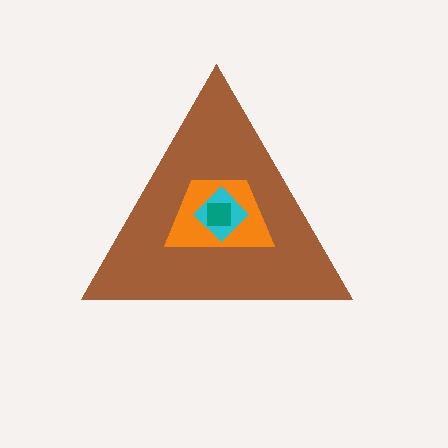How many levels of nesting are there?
4.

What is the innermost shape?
The teal square.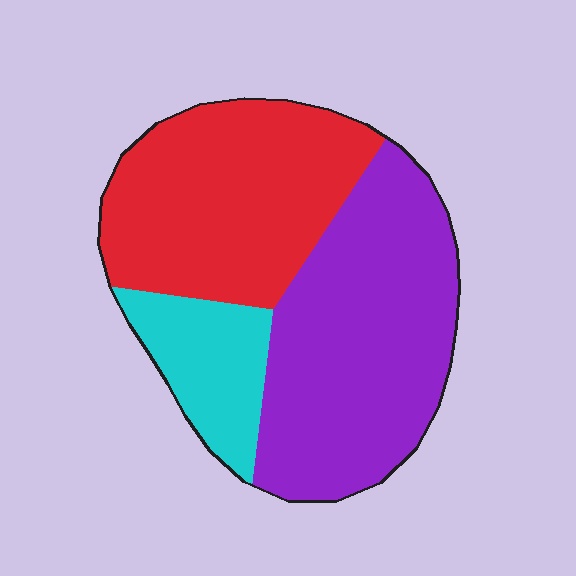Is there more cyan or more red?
Red.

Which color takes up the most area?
Purple, at roughly 45%.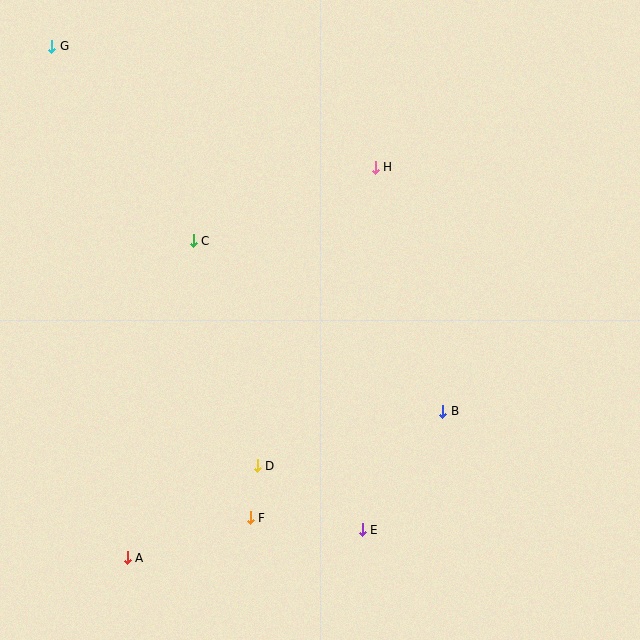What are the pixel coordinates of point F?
Point F is at (250, 518).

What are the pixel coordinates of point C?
Point C is at (193, 241).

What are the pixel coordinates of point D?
Point D is at (257, 466).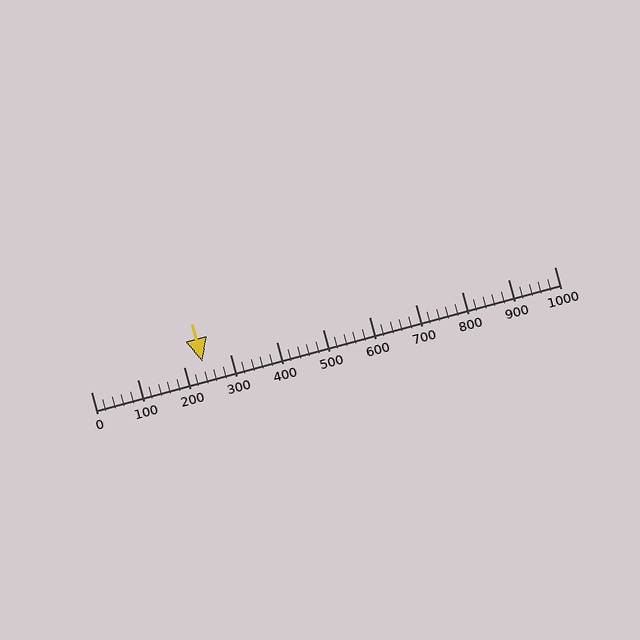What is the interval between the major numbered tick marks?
The major tick marks are spaced 100 units apart.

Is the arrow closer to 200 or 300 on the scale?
The arrow is closer to 200.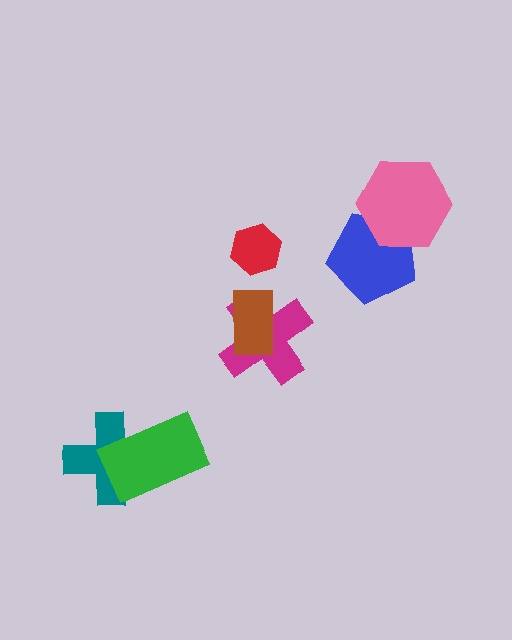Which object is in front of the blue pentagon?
The pink hexagon is in front of the blue pentagon.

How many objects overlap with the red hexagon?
0 objects overlap with the red hexagon.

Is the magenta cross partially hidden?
Yes, it is partially covered by another shape.